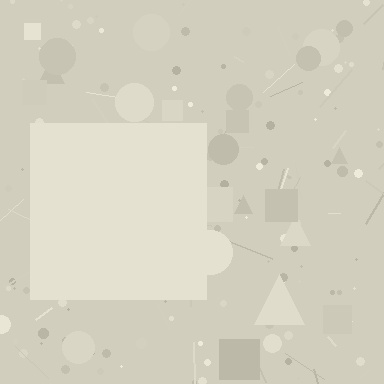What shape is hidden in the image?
A square is hidden in the image.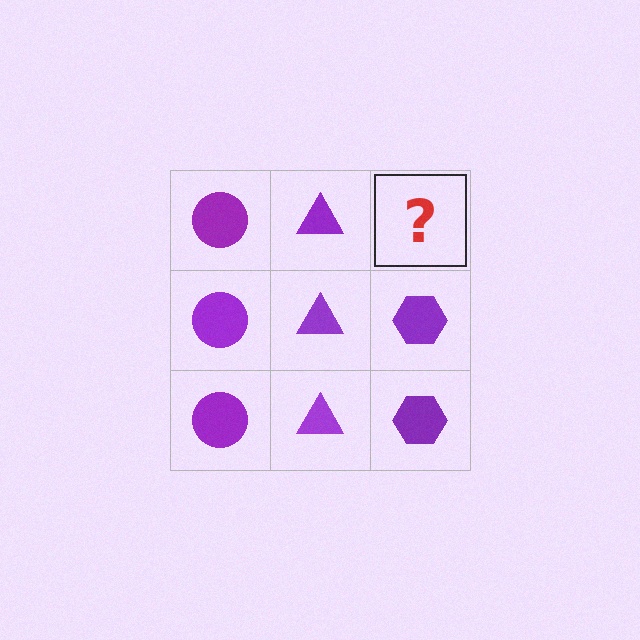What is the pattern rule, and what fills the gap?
The rule is that each column has a consistent shape. The gap should be filled with a purple hexagon.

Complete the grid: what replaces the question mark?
The question mark should be replaced with a purple hexagon.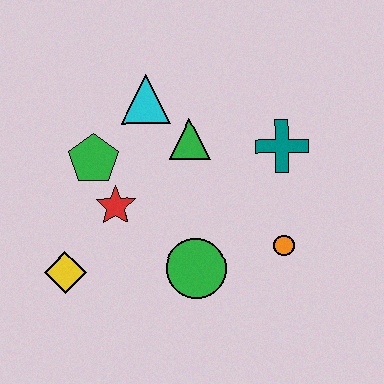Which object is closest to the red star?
The green pentagon is closest to the red star.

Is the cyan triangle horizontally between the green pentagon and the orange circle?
Yes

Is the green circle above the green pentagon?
No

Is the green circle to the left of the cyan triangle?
No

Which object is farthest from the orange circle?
The yellow diamond is farthest from the orange circle.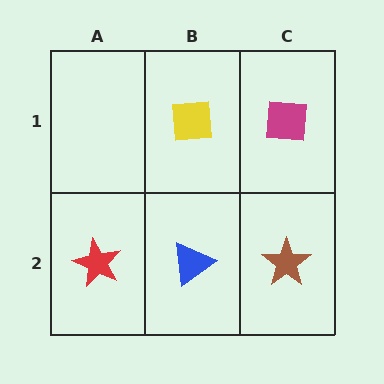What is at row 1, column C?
A magenta square.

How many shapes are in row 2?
3 shapes.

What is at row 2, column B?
A blue triangle.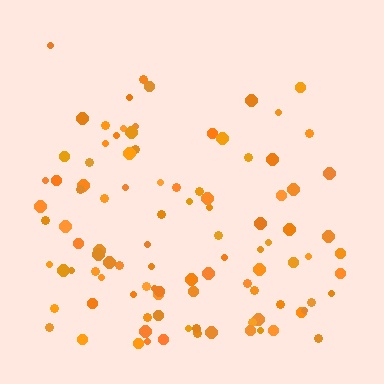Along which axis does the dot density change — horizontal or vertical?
Vertical.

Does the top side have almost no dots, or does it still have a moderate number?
Still a moderate number, just noticeably fewer than the bottom.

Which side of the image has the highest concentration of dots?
The bottom.